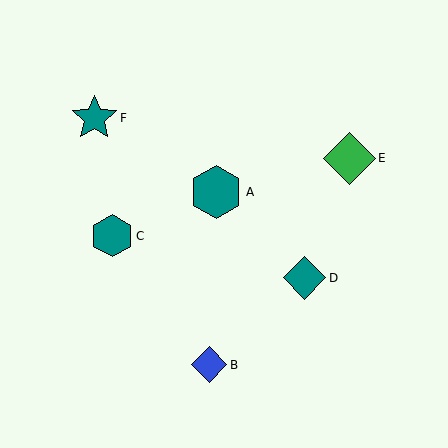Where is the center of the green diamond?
The center of the green diamond is at (349, 158).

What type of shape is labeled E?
Shape E is a green diamond.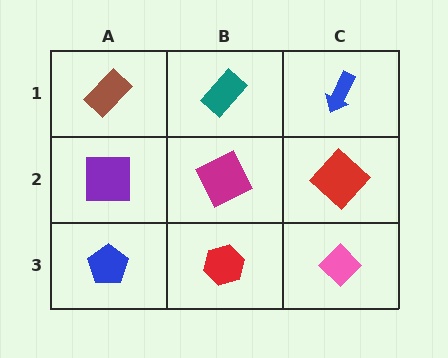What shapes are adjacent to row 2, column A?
A brown rectangle (row 1, column A), a blue pentagon (row 3, column A), a magenta square (row 2, column B).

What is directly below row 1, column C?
A red diamond.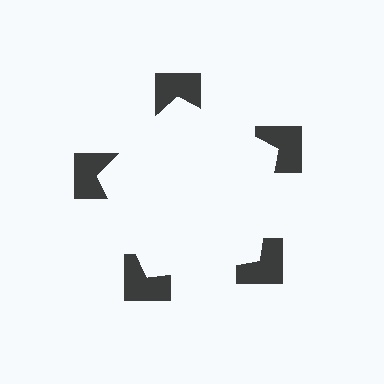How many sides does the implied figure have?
5 sides.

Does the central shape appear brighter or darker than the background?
It typically appears slightly brighter than the background, even though no actual brightness change is drawn.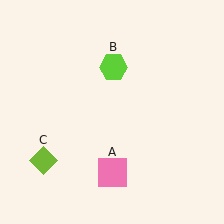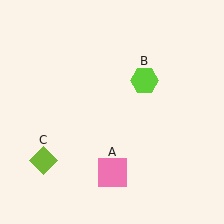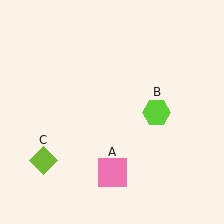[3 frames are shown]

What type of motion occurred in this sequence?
The lime hexagon (object B) rotated clockwise around the center of the scene.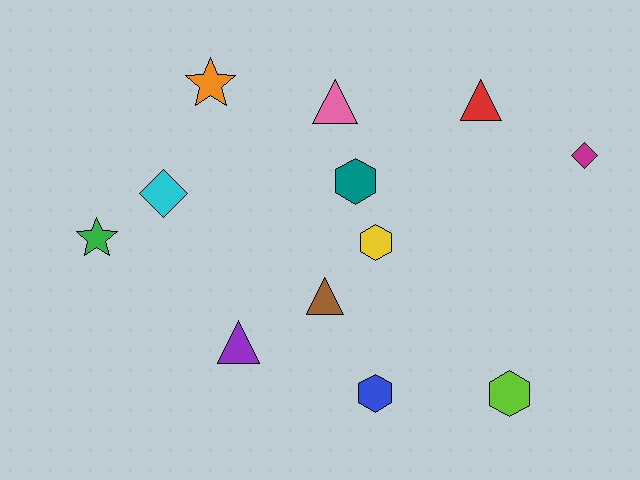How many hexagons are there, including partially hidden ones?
There are 4 hexagons.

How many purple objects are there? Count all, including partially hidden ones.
There is 1 purple object.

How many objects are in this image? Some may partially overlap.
There are 12 objects.